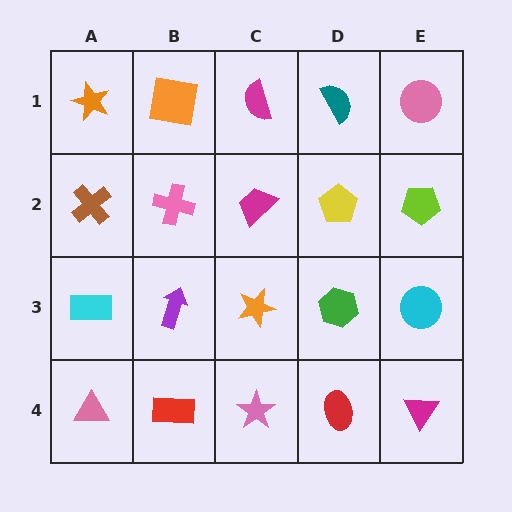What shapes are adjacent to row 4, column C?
An orange star (row 3, column C), a red rectangle (row 4, column B), a red ellipse (row 4, column D).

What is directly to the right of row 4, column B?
A pink star.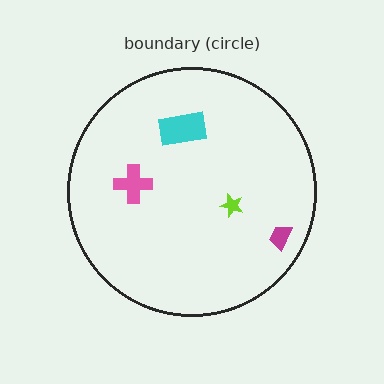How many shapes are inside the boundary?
4 inside, 0 outside.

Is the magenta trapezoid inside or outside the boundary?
Inside.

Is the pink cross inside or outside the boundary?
Inside.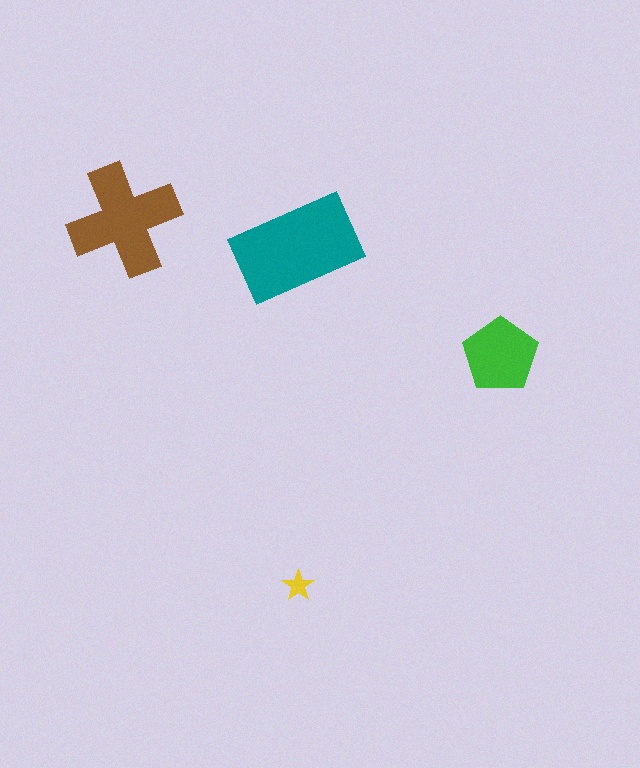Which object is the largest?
The teal rectangle.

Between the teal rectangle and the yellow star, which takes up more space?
The teal rectangle.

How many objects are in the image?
There are 4 objects in the image.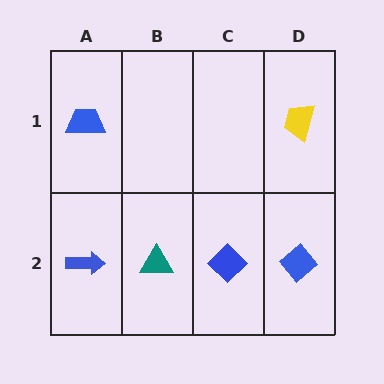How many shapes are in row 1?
2 shapes.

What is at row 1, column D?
A yellow trapezoid.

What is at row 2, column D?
A blue diamond.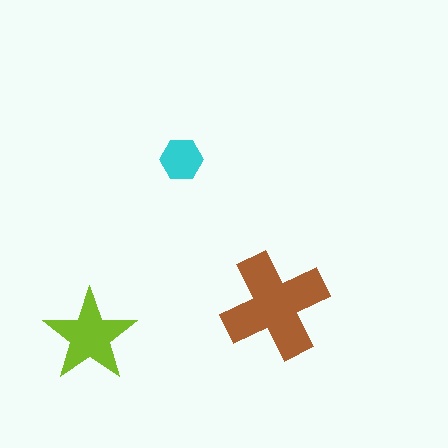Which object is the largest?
The brown cross.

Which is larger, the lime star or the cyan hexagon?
The lime star.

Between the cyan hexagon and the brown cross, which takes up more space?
The brown cross.